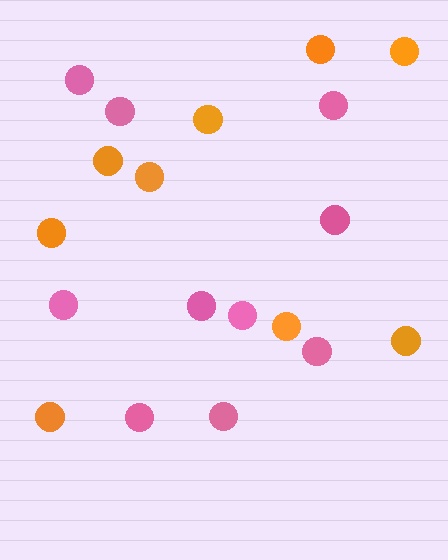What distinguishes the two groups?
There are 2 groups: one group of pink circles (10) and one group of orange circles (9).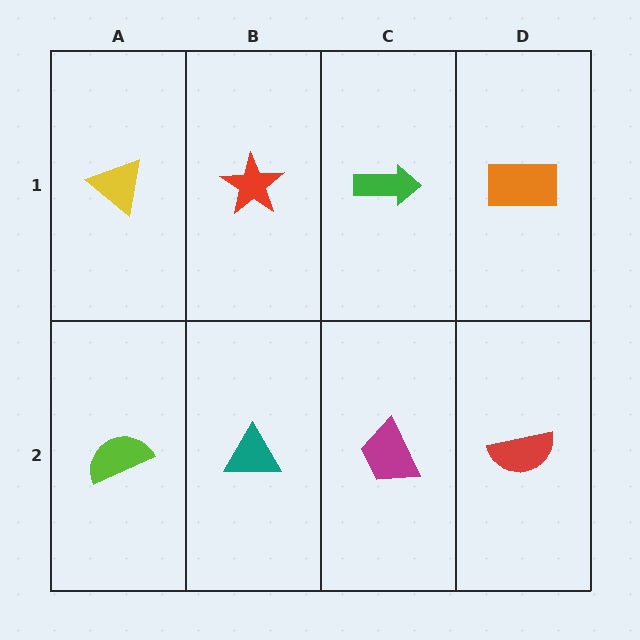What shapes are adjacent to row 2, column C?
A green arrow (row 1, column C), a teal triangle (row 2, column B), a red semicircle (row 2, column D).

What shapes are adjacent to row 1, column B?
A teal triangle (row 2, column B), a yellow triangle (row 1, column A), a green arrow (row 1, column C).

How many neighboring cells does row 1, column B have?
3.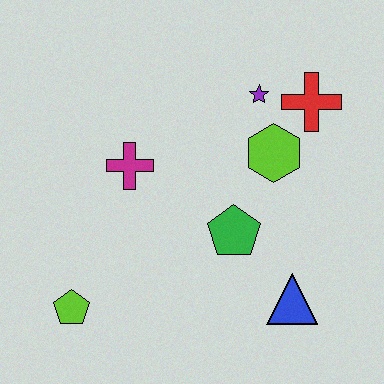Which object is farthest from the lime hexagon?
The lime pentagon is farthest from the lime hexagon.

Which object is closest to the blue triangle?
The green pentagon is closest to the blue triangle.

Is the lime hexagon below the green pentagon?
No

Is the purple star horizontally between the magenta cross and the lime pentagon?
No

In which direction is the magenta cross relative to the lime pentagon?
The magenta cross is above the lime pentagon.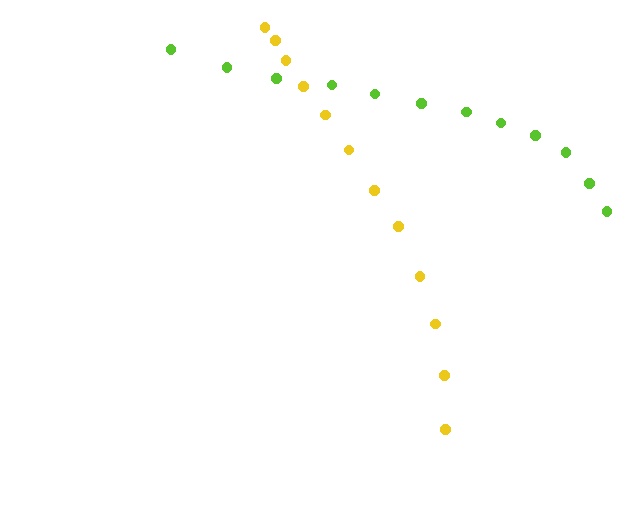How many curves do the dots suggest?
There are 2 distinct paths.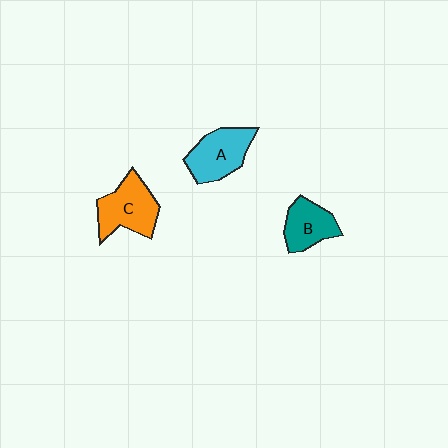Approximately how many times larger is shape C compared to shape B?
Approximately 1.4 times.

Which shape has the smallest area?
Shape B (teal).